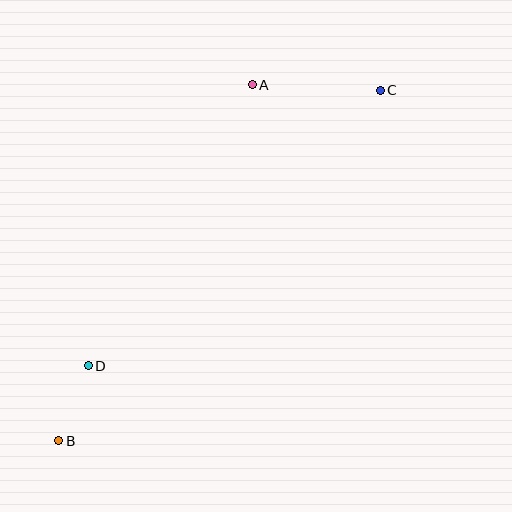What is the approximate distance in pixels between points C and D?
The distance between C and D is approximately 401 pixels.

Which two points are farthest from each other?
Points B and C are farthest from each other.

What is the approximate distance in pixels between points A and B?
The distance between A and B is approximately 405 pixels.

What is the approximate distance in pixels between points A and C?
The distance between A and C is approximately 128 pixels.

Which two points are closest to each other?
Points B and D are closest to each other.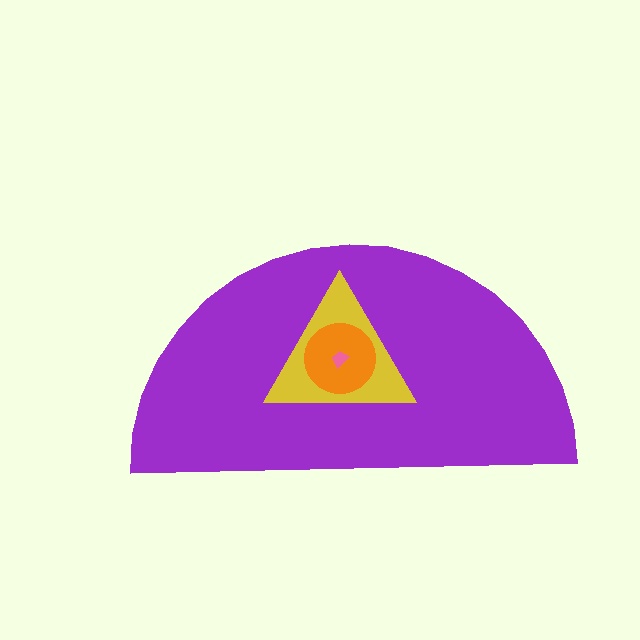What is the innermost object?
The pink trapezoid.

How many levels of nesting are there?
4.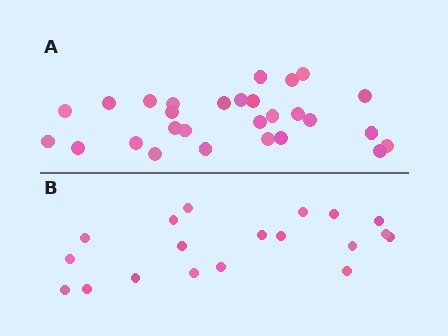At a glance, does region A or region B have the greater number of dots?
Region A (the top region) has more dots.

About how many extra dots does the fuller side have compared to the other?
Region A has roughly 8 or so more dots than region B.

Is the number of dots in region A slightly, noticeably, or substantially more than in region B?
Region A has substantially more. The ratio is roughly 1.5 to 1.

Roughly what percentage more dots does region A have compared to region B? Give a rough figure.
About 45% more.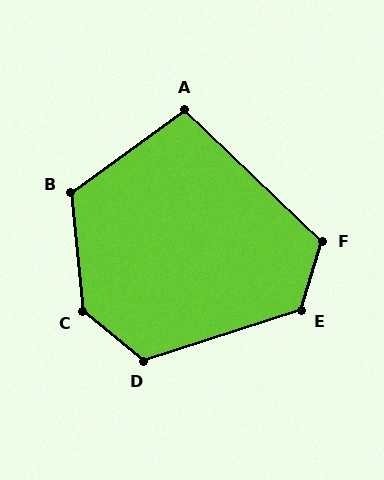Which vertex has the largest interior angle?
C, at approximately 135 degrees.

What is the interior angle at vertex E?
Approximately 125 degrees (obtuse).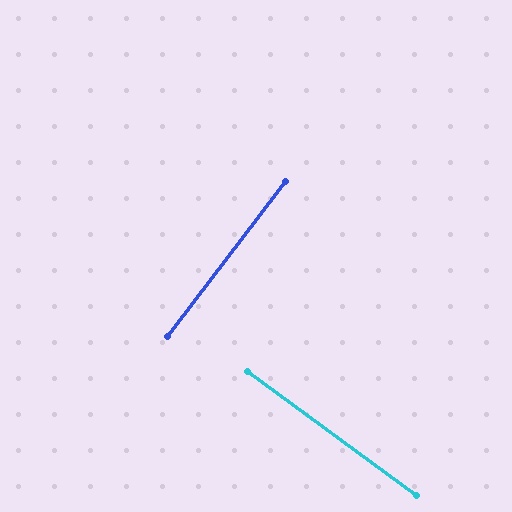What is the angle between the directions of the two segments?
Approximately 89 degrees.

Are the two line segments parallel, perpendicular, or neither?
Perpendicular — they meet at approximately 89°.